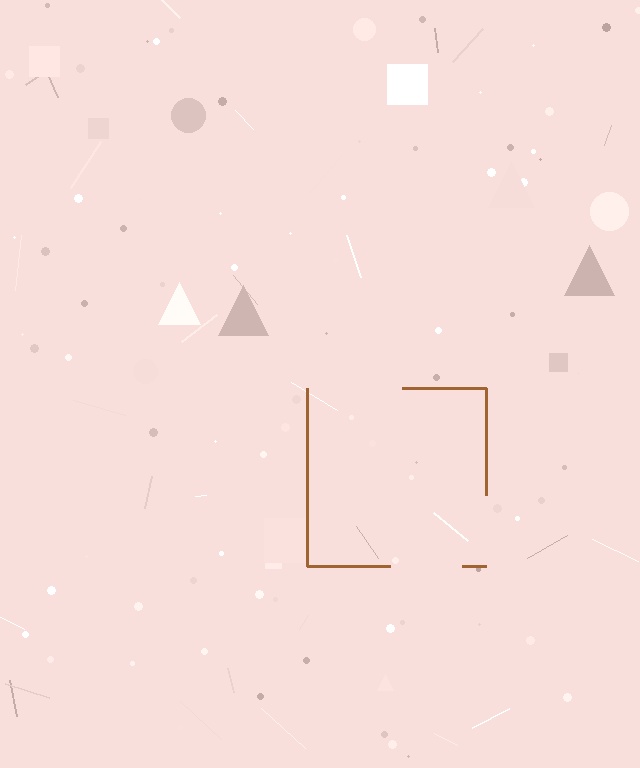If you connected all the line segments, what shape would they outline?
They would outline a square.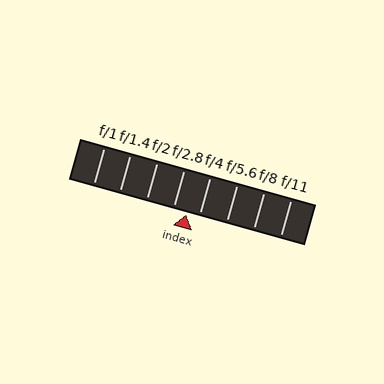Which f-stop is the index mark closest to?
The index mark is closest to f/4.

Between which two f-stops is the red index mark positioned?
The index mark is between f/2.8 and f/4.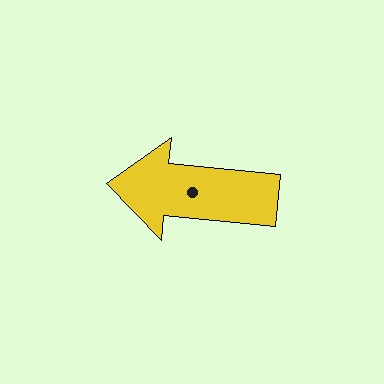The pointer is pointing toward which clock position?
Roughly 9 o'clock.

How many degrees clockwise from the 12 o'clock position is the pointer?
Approximately 276 degrees.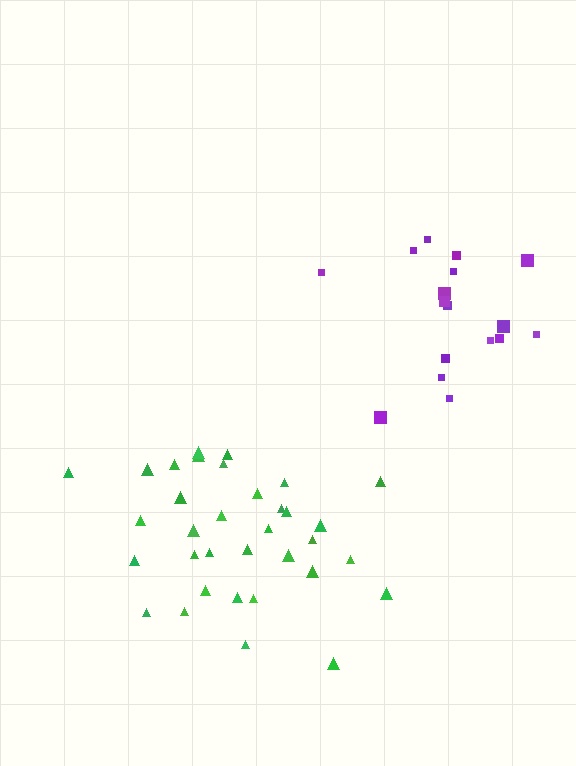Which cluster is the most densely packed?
Green.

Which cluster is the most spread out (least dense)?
Purple.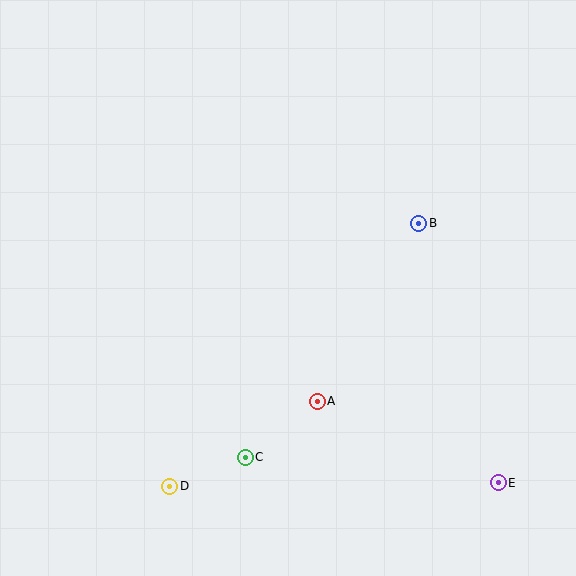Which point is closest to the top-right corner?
Point B is closest to the top-right corner.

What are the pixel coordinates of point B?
Point B is at (419, 223).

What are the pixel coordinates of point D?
Point D is at (170, 486).